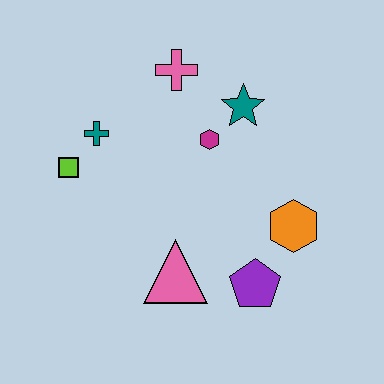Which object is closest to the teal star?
The magenta hexagon is closest to the teal star.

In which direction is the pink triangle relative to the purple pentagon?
The pink triangle is to the left of the purple pentagon.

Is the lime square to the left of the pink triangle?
Yes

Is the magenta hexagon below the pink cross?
Yes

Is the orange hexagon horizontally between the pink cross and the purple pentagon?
No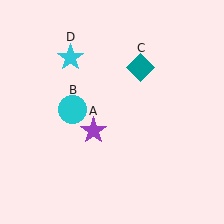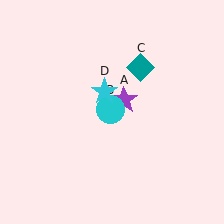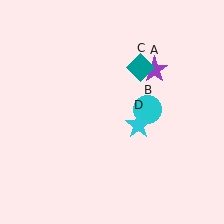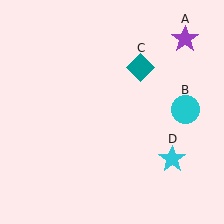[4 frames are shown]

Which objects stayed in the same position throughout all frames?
Teal diamond (object C) remained stationary.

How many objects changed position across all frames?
3 objects changed position: purple star (object A), cyan circle (object B), cyan star (object D).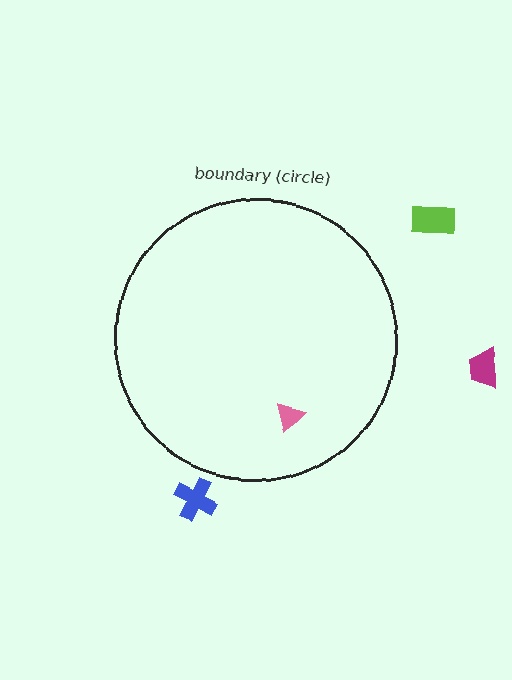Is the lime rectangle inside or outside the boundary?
Outside.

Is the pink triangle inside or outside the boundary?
Inside.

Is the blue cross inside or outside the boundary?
Outside.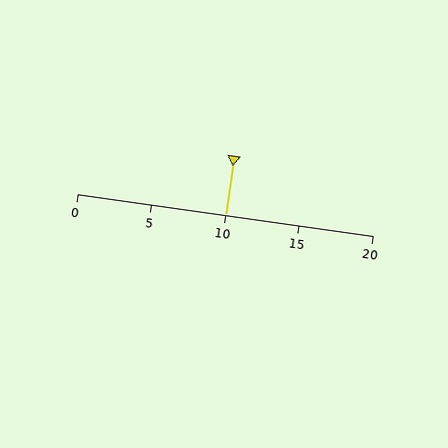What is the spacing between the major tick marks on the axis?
The major ticks are spaced 5 apart.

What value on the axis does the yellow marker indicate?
The marker indicates approximately 10.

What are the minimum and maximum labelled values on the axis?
The axis runs from 0 to 20.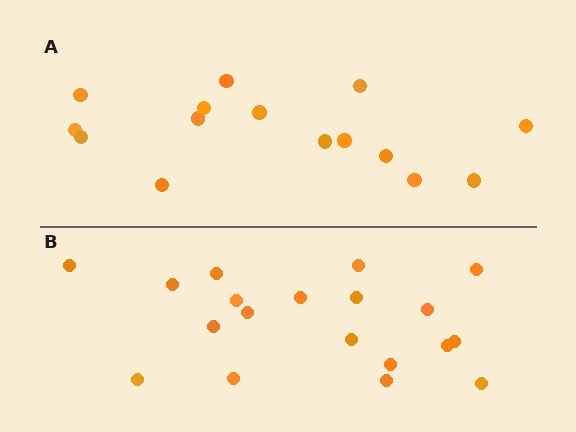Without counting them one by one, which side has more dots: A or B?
Region B (the bottom region) has more dots.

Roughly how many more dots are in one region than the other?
Region B has about 4 more dots than region A.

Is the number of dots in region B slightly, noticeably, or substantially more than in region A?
Region B has noticeably more, but not dramatically so. The ratio is roughly 1.3 to 1.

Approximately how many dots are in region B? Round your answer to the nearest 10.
About 20 dots. (The exact count is 19, which rounds to 20.)